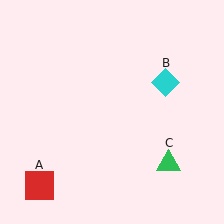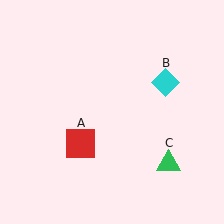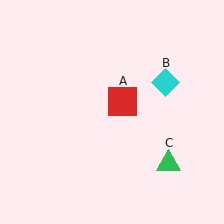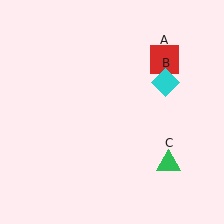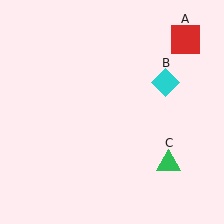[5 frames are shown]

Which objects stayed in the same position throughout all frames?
Cyan diamond (object B) and green triangle (object C) remained stationary.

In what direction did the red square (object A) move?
The red square (object A) moved up and to the right.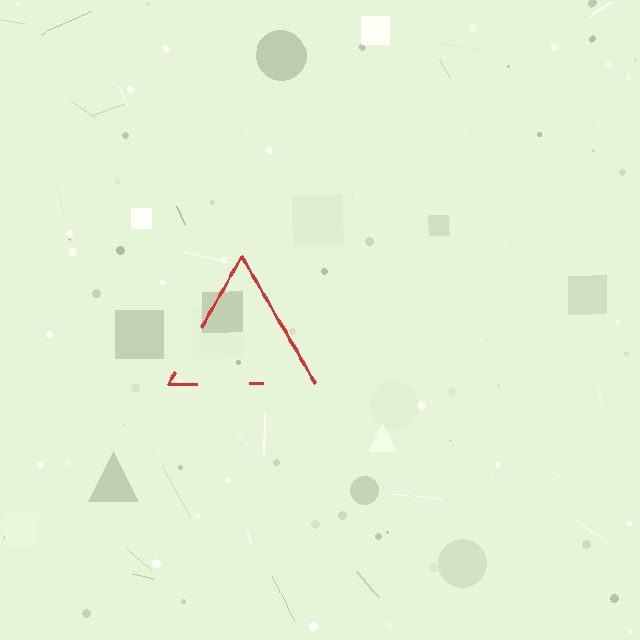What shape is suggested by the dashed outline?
The dashed outline suggests a triangle.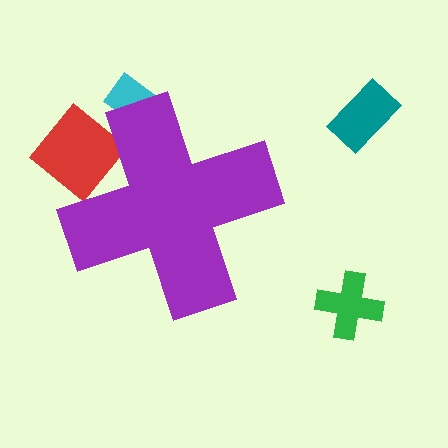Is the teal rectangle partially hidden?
No, the teal rectangle is fully visible.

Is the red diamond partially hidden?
Yes, the red diamond is partially hidden behind the purple cross.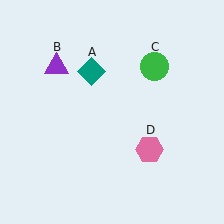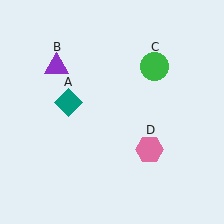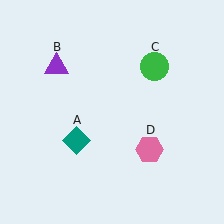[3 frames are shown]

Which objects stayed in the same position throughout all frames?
Purple triangle (object B) and green circle (object C) and pink hexagon (object D) remained stationary.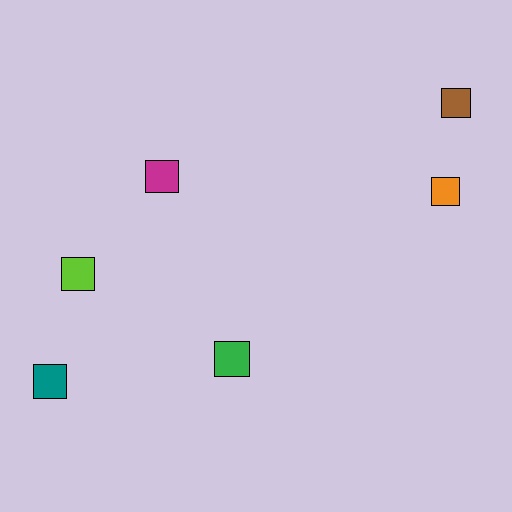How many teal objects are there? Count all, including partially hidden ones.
There is 1 teal object.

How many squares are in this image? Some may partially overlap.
There are 6 squares.